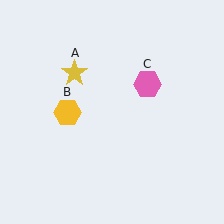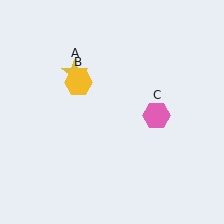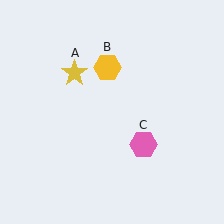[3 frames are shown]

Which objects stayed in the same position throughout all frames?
Yellow star (object A) remained stationary.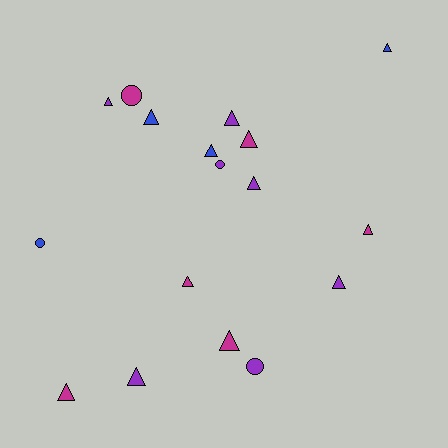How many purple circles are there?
There are 2 purple circles.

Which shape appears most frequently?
Triangle, with 13 objects.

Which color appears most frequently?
Purple, with 7 objects.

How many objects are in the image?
There are 17 objects.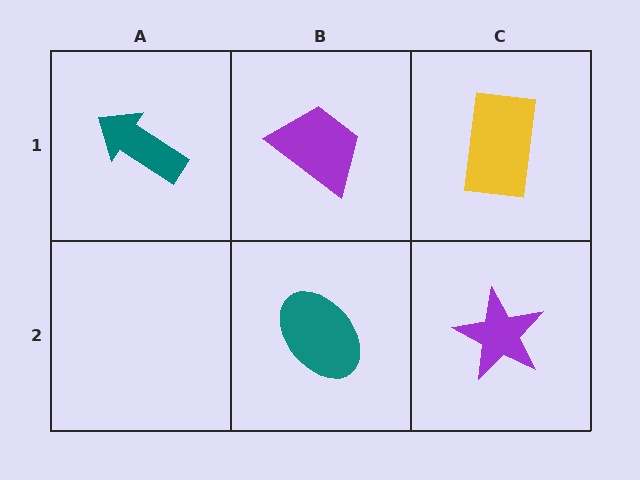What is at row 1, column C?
A yellow rectangle.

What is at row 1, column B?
A purple trapezoid.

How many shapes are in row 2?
2 shapes.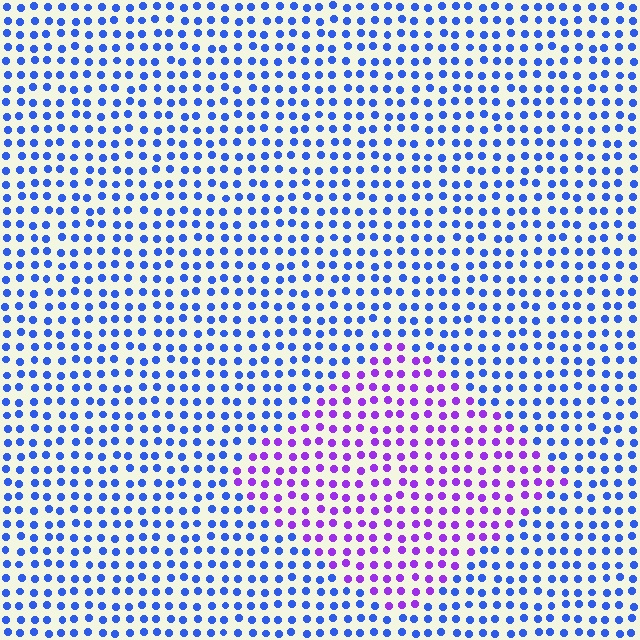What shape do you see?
I see a diamond.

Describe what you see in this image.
The image is filled with small blue elements in a uniform arrangement. A diamond-shaped region is visible where the elements are tinted to a slightly different hue, forming a subtle color boundary.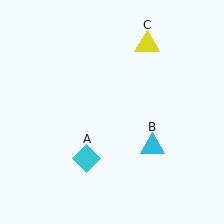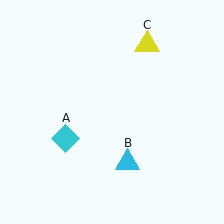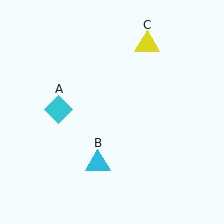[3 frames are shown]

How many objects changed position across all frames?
2 objects changed position: cyan diamond (object A), cyan triangle (object B).